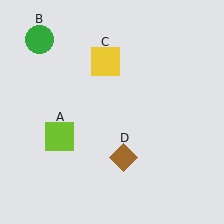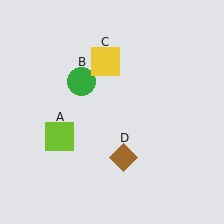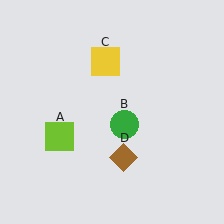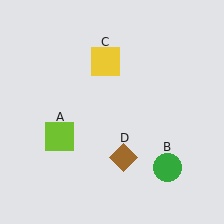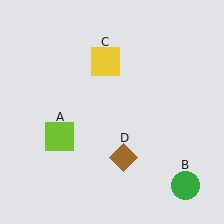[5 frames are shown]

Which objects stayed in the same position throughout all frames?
Lime square (object A) and yellow square (object C) and brown diamond (object D) remained stationary.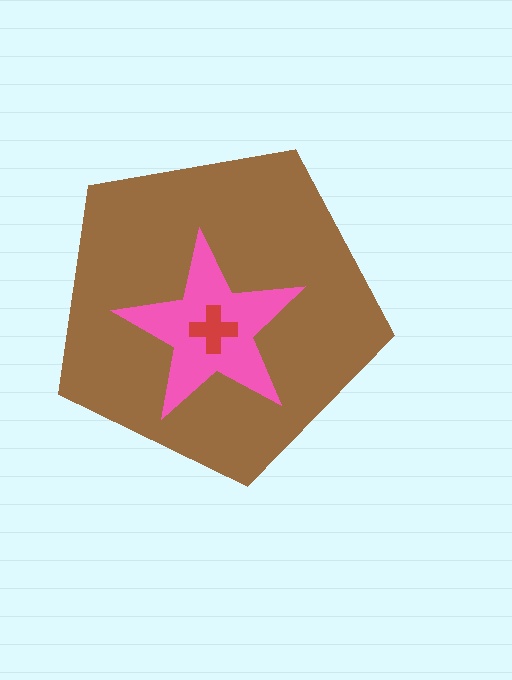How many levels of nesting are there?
3.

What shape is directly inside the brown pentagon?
The pink star.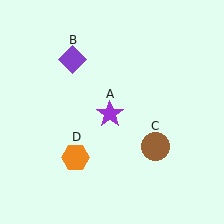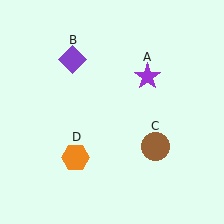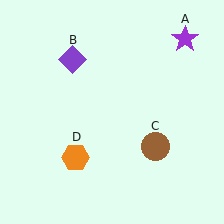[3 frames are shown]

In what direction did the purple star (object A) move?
The purple star (object A) moved up and to the right.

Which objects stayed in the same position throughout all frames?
Purple diamond (object B) and brown circle (object C) and orange hexagon (object D) remained stationary.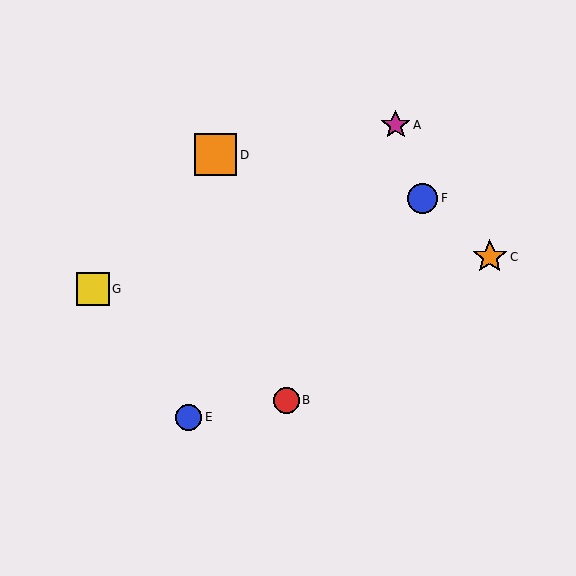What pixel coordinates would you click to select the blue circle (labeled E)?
Click at (188, 417) to select the blue circle E.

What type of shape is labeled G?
Shape G is a yellow square.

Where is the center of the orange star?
The center of the orange star is at (490, 257).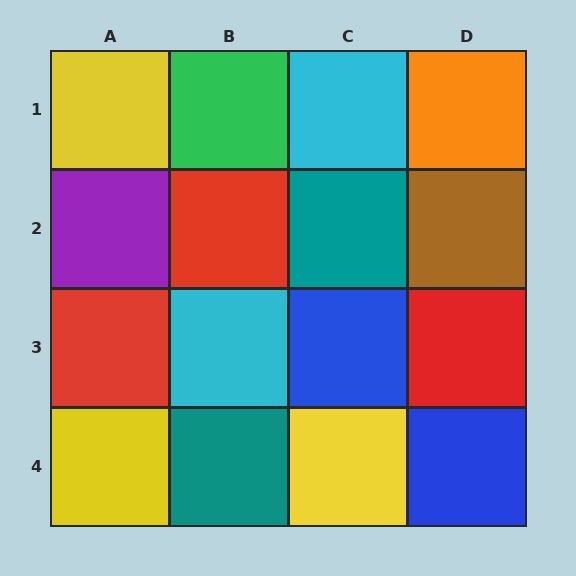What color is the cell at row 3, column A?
Red.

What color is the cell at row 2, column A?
Purple.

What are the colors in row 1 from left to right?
Yellow, green, cyan, orange.